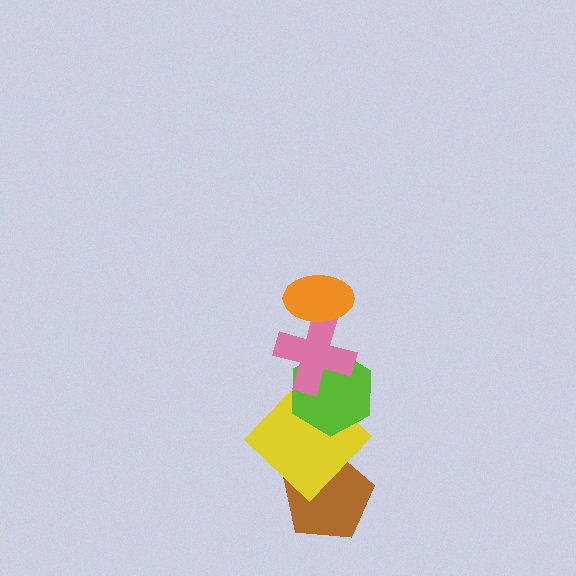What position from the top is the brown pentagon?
The brown pentagon is 5th from the top.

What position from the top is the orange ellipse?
The orange ellipse is 1st from the top.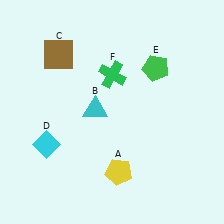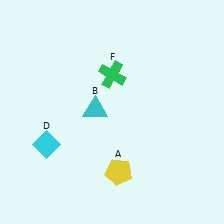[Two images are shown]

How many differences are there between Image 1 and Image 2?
There are 2 differences between the two images.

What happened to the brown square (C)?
The brown square (C) was removed in Image 2. It was in the top-left area of Image 1.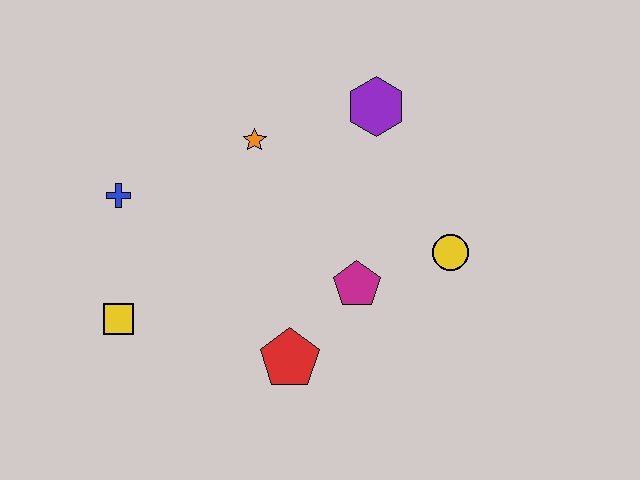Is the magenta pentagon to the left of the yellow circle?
Yes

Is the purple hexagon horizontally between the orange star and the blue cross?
No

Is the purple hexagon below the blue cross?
No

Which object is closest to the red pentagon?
The magenta pentagon is closest to the red pentagon.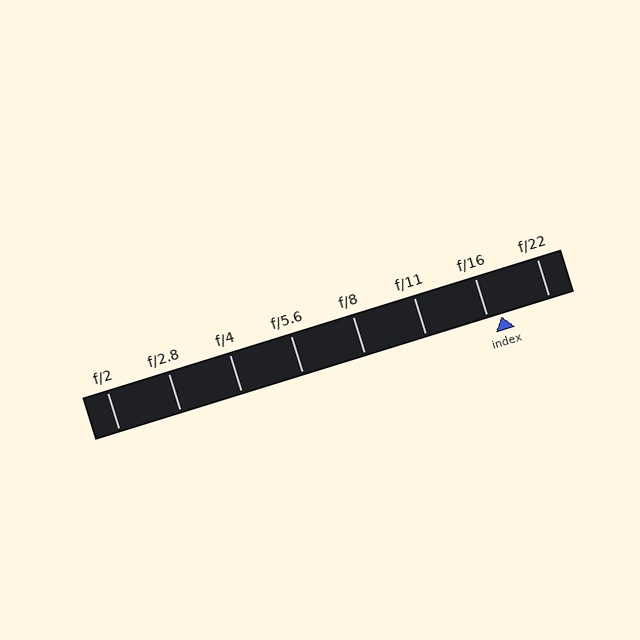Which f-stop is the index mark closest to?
The index mark is closest to f/16.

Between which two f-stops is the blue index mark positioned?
The index mark is between f/16 and f/22.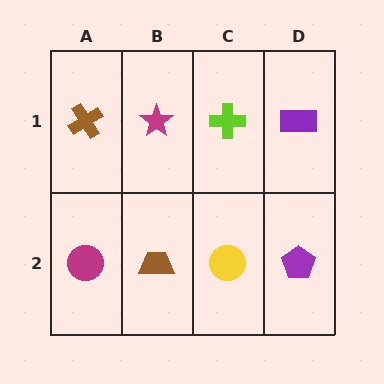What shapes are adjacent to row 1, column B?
A brown trapezoid (row 2, column B), a brown cross (row 1, column A), a lime cross (row 1, column C).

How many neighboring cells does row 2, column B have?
3.